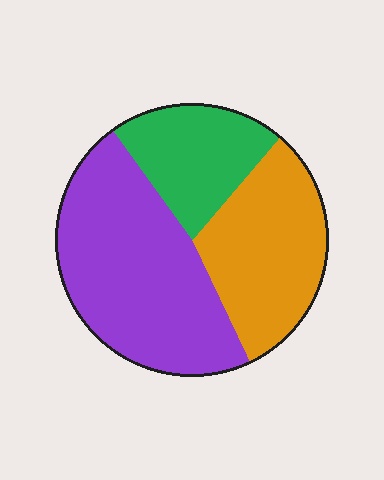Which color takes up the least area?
Green, at roughly 20%.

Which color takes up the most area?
Purple, at roughly 45%.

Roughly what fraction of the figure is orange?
Orange takes up about one third (1/3) of the figure.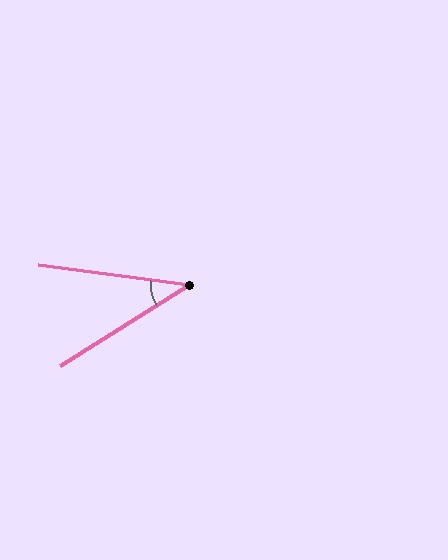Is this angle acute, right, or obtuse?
It is acute.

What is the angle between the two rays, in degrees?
Approximately 40 degrees.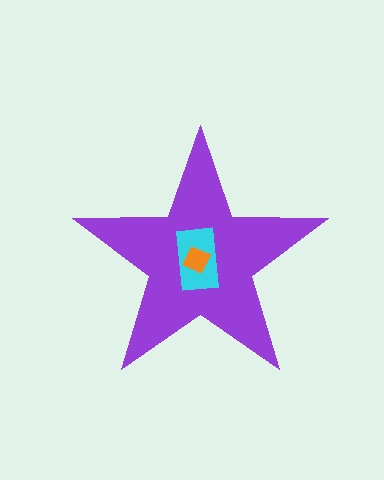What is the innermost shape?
The orange diamond.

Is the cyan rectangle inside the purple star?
Yes.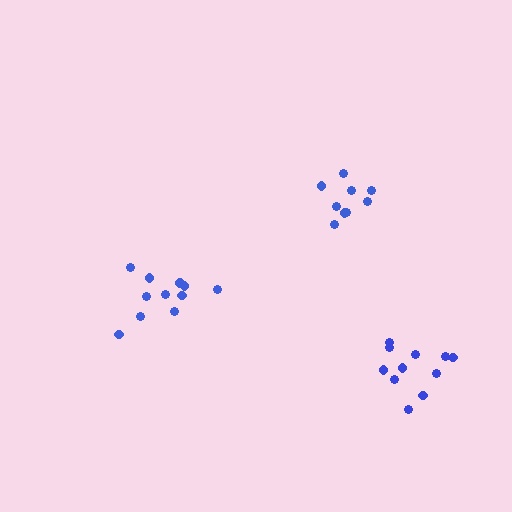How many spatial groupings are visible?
There are 3 spatial groupings.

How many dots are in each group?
Group 1: 9 dots, Group 2: 11 dots, Group 3: 11 dots (31 total).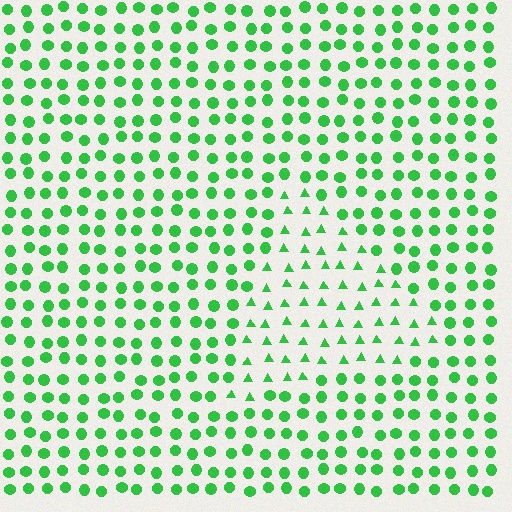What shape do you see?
I see a triangle.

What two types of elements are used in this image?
The image uses triangles inside the triangle region and circles outside it.